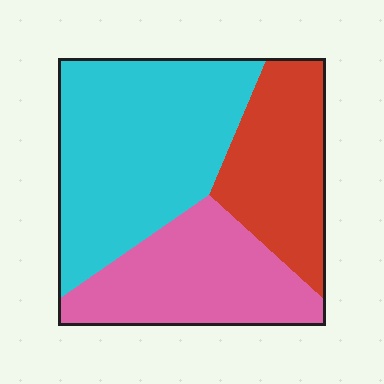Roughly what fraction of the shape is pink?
Pink covers 29% of the shape.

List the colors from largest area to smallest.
From largest to smallest: cyan, pink, red.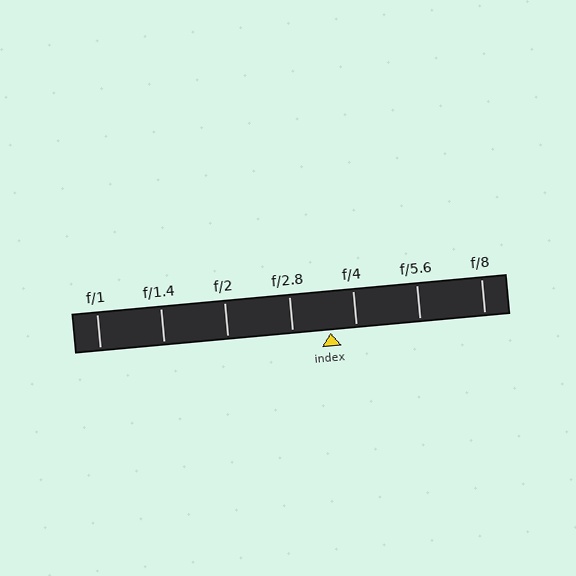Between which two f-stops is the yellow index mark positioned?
The index mark is between f/2.8 and f/4.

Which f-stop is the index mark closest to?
The index mark is closest to f/4.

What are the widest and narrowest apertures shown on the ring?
The widest aperture shown is f/1 and the narrowest is f/8.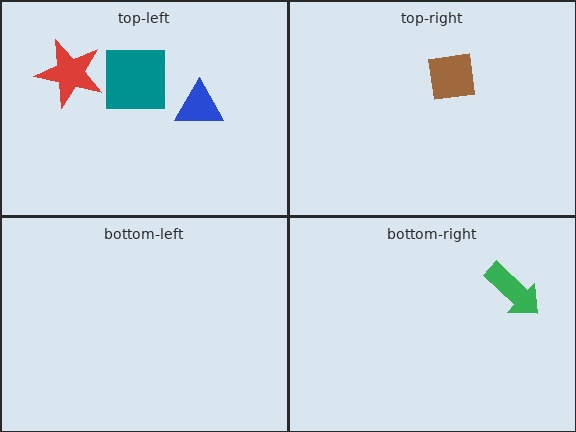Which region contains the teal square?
The top-left region.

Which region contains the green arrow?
The bottom-right region.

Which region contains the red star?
The top-left region.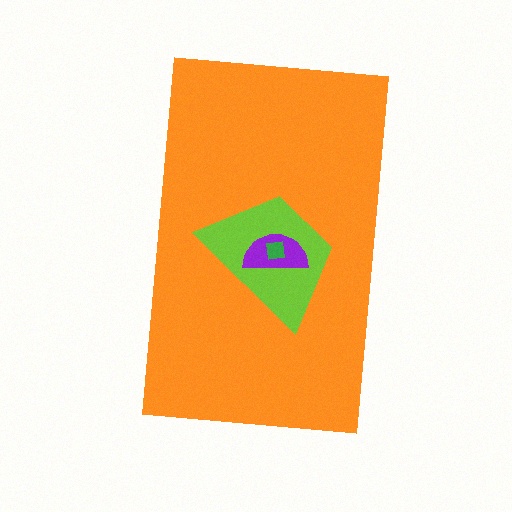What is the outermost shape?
The orange rectangle.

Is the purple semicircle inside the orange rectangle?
Yes.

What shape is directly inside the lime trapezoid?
The purple semicircle.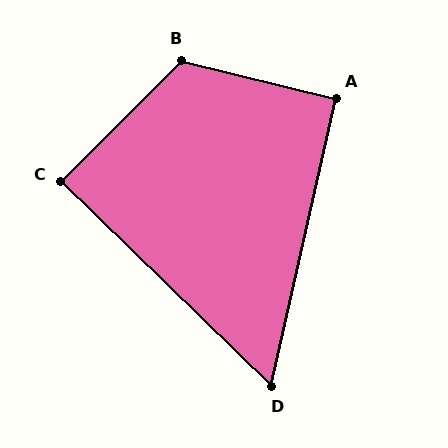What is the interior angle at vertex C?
Approximately 89 degrees (approximately right).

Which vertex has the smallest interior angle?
D, at approximately 58 degrees.